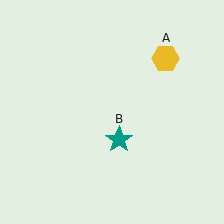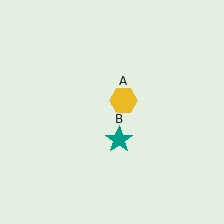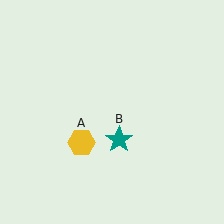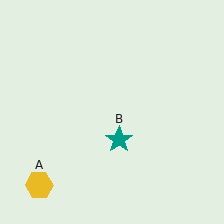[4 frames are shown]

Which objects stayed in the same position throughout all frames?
Teal star (object B) remained stationary.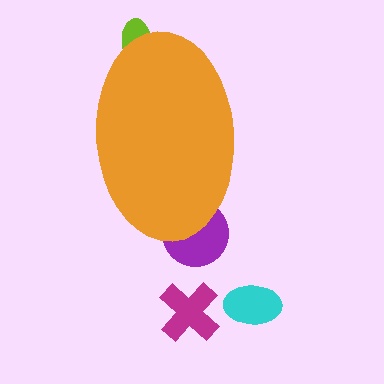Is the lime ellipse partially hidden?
Yes, the lime ellipse is partially hidden behind the orange ellipse.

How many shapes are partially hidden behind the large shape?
2 shapes are partially hidden.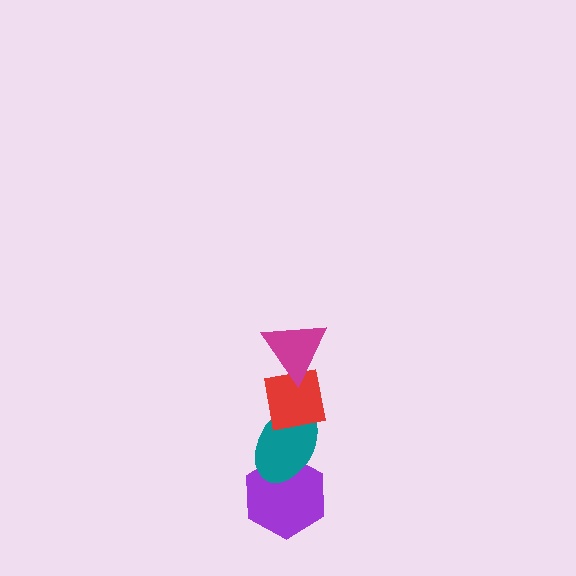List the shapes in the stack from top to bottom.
From top to bottom: the magenta triangle, the red square, the teal ellipse, the purple hexagon.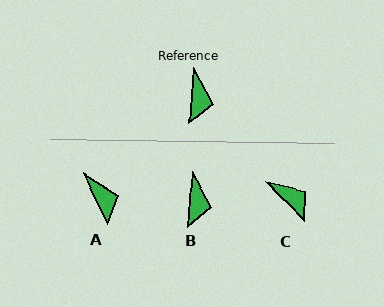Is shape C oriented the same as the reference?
No, it is off by about 50 degrees.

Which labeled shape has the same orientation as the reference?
B.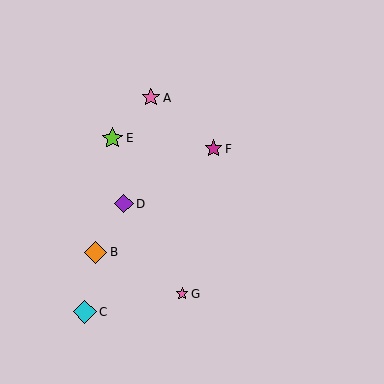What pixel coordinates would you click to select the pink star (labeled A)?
Click at (151, 98) to select the pink star A.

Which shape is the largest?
The cyan diamond (labeled C) is the largest.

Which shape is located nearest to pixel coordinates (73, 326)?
The cyan diamond (labeled C) at (85, 312) is nearest to that location.